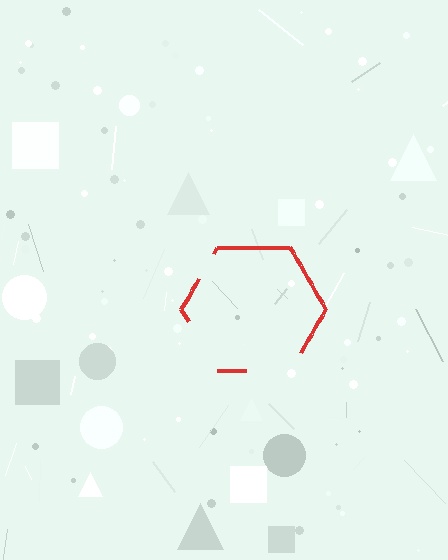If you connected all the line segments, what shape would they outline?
They would outline a hexagon.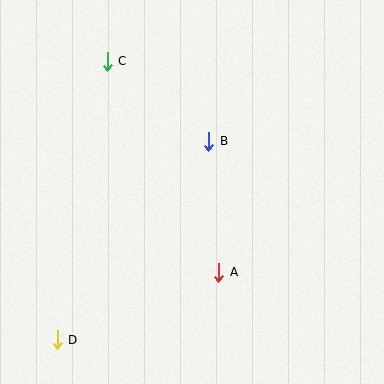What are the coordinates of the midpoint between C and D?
The midpoint between C and D is at (82, 200).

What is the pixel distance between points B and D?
The distance between B and D is 250 pixels.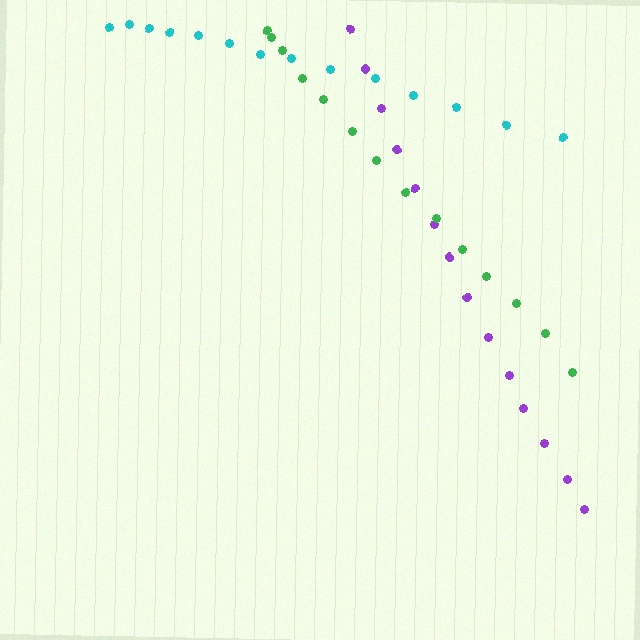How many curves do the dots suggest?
There are 3 distinct paths.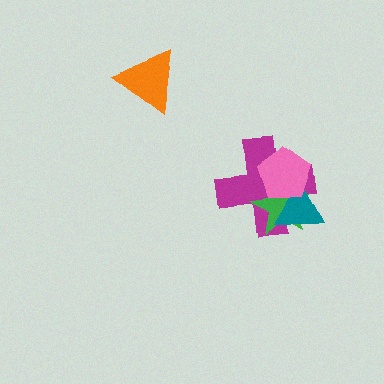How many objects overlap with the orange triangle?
0 objects overlap with the orange triangle.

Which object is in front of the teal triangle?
The pink pentagon is in front of the teal triangle.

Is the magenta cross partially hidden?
Yes, it is partially covered by another shape.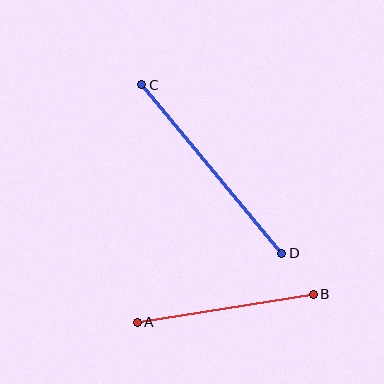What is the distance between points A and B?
The distance is approximately 178 pixels.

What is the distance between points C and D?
The distance is approximately 219 pixels.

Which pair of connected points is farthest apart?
Points C and D are farthest apart.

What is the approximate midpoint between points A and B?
The midpoint is at approximately (225, 308) pixels.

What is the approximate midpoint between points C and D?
The midpoint is at approximately (212, 169) pixels.